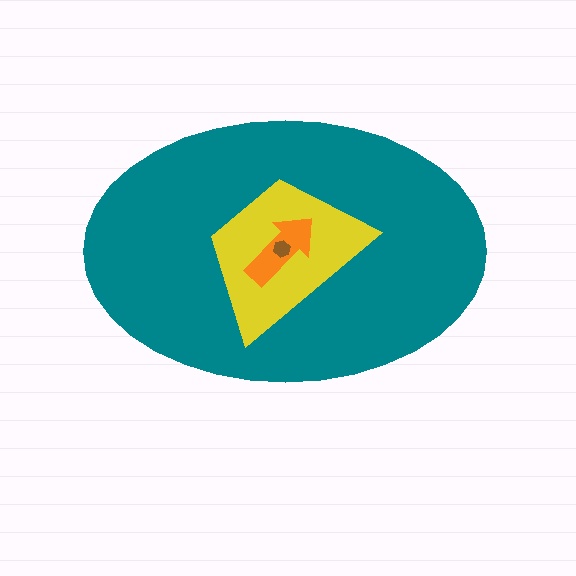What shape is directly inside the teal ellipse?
The yellow trapezoid.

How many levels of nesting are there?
4.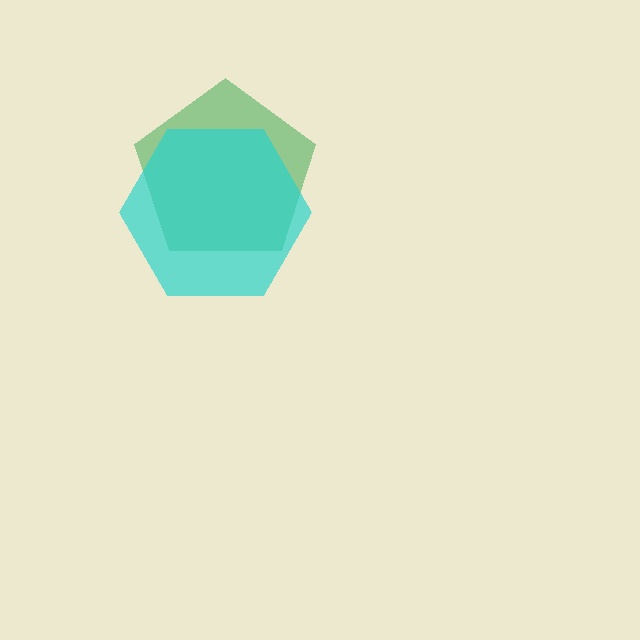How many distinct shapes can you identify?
There are 2 distinct shapes: a green pentagon, a cyan hexagon.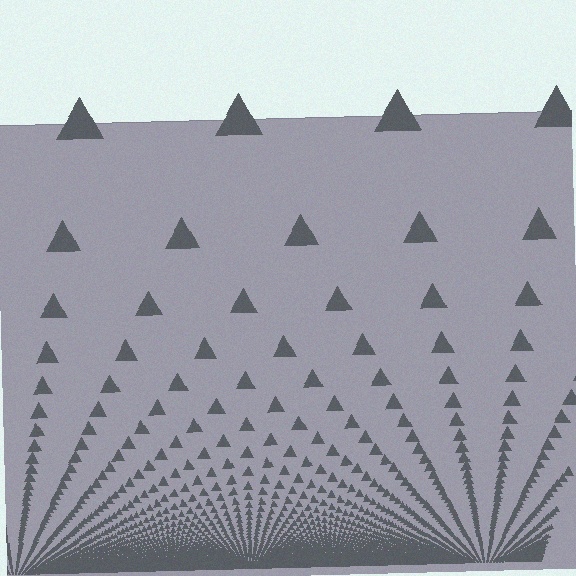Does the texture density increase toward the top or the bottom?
Density increases toward the bottom.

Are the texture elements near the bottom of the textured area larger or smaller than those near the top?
Smaller. The gradient is inverted — elements near the bottom are smaller and denser.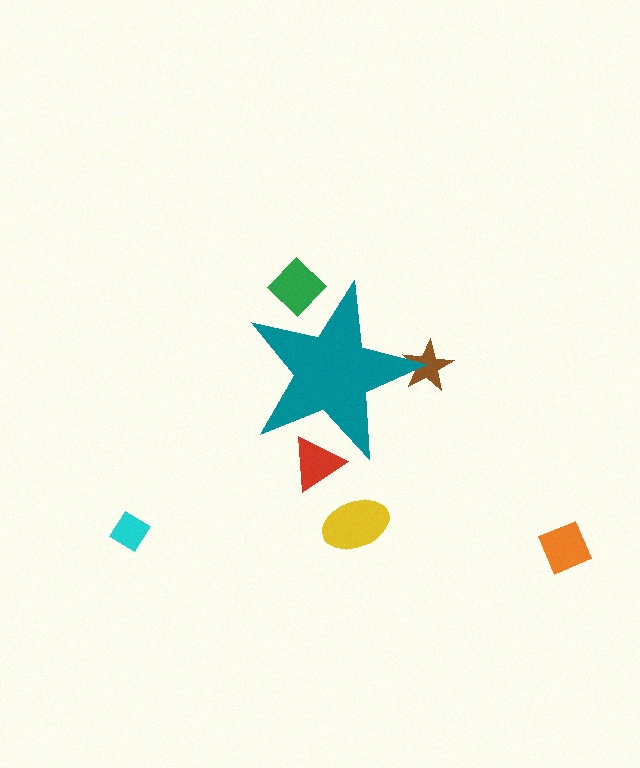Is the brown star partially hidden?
Yes, the brown star is partially hidden behind the teal star.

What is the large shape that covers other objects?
A teal star.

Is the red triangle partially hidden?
Yes, the red triangle is partially hidden behind the teal star.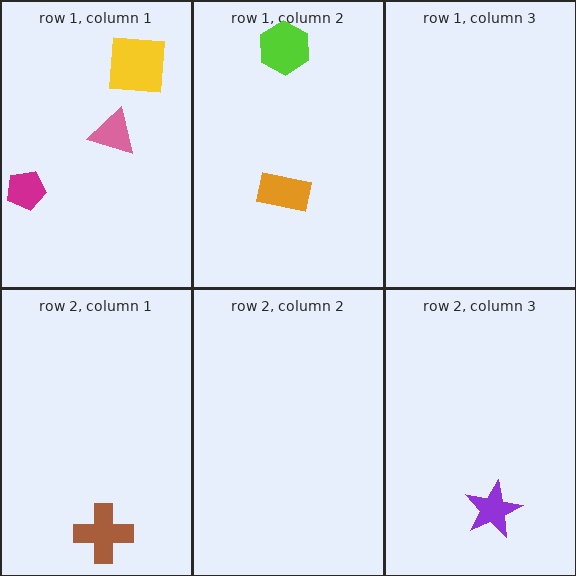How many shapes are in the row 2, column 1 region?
1.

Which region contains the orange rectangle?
The row 1, column 2 region.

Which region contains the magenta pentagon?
The row 1, column 1 region.